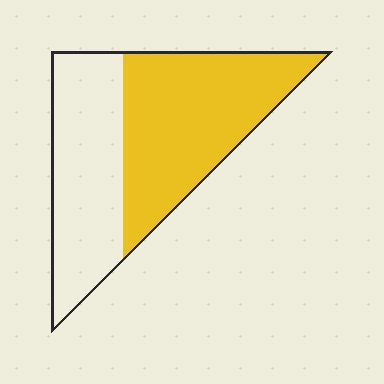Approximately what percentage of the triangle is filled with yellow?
Approximately 55%.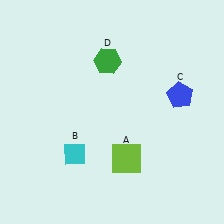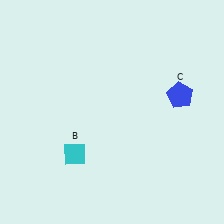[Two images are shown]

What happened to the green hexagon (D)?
The green hexagon (D) was removed in Image 2. It was in the top-left area of Image 1.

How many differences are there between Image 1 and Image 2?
There are 2 differences between the two images.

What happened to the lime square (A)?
The lime square (A) was removed in Image 2. It was in the bottom-right area of Image 1.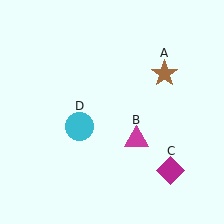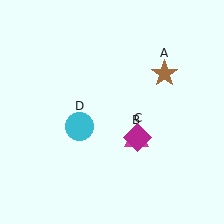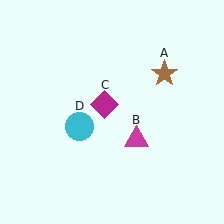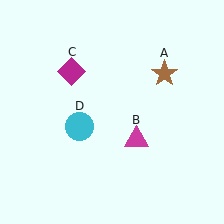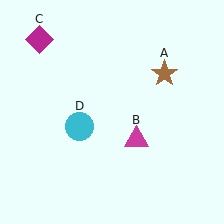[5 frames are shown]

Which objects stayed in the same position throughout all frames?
Brown star (object A) and magenta triangle (object B) and cyan circle (object D) remained stationary.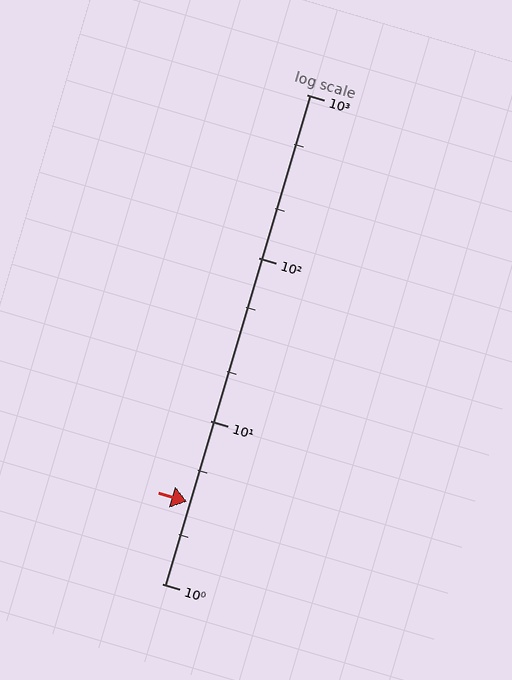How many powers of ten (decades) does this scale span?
The scale spans 3 decades, from 1 to 1000.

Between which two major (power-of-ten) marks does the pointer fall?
The pointer is between 1 and 10.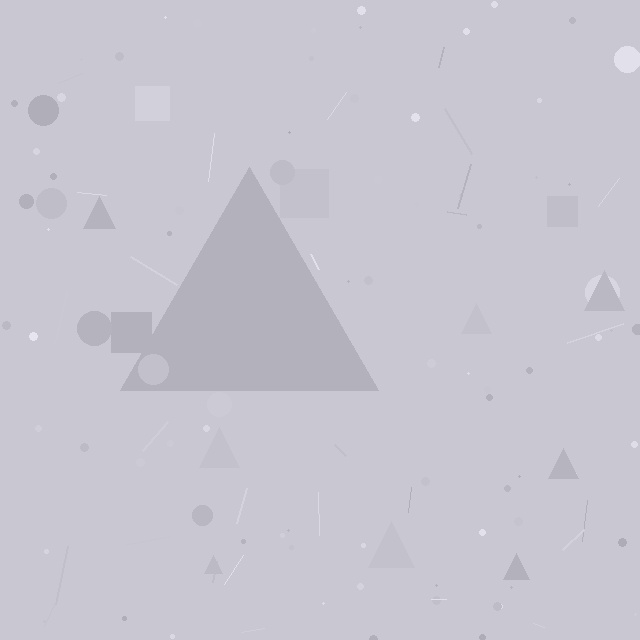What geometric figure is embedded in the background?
A triangle is embedded in the background.